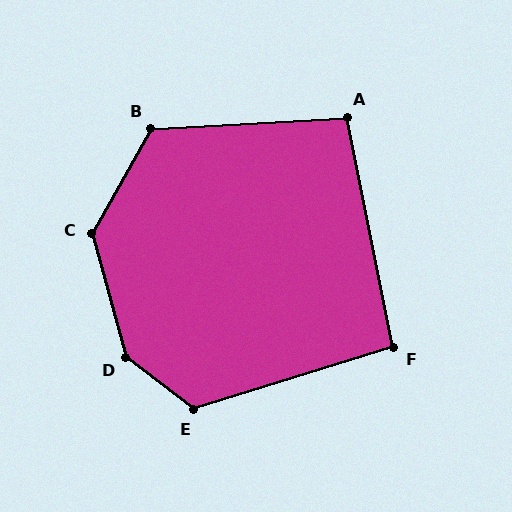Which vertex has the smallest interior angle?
F, at approximately 96 degrees.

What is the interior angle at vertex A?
Approximately 98 degrees (obtuse).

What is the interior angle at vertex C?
Approximately 136 degrees (obtuse).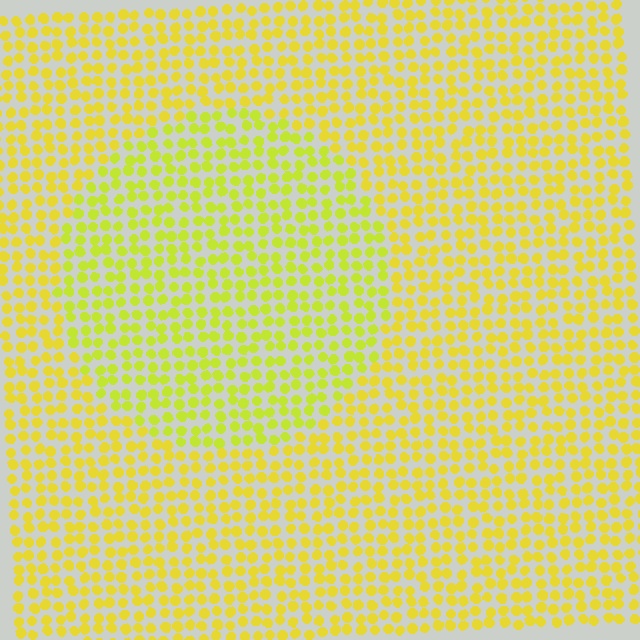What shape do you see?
I see a circle.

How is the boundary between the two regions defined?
The boundary is defined purely by a slight shift in hue (about 17 degrees). Spacing, size, and orientation are identical on both sides.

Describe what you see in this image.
The image is filled with small yellow elements in a uniform arrangement. A circle-shaped region is visible where the elements are tinted to a slightly different hue, forming a subtle color boundary.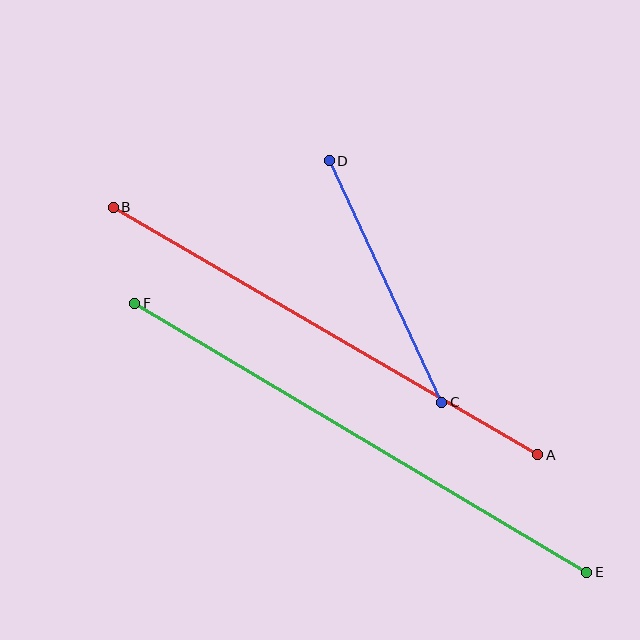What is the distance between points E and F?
The distance is approximately 526 pixels.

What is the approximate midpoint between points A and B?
The midpoint is at approximately (325, 331) pixels.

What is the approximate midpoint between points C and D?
The midpoint is at approximately (386, 282) pixels.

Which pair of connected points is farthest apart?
Points E and F are farthest apart.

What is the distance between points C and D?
The distance is approximately 266 pixels.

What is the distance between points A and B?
The distance is approximately 492 pixels.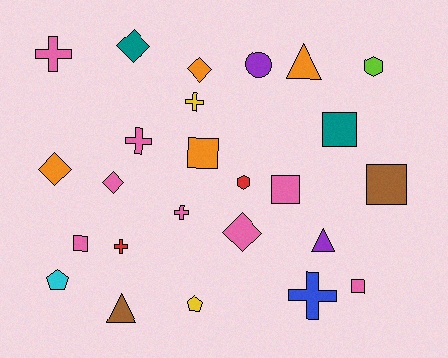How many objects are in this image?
There are 25 objects.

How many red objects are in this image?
There are 2 red objects.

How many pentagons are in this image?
There are 2 pentagons.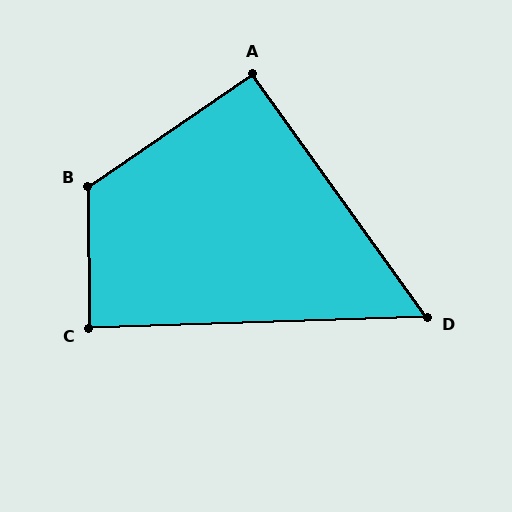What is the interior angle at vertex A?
Approximately 91 degrees (approximately right).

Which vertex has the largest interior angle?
B, at approximately 124 degrees.